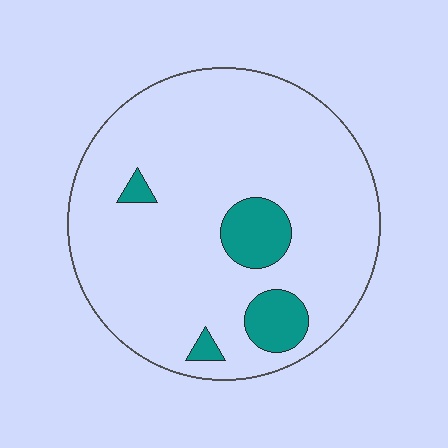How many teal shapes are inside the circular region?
4.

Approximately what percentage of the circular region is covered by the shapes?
Approximately 10%.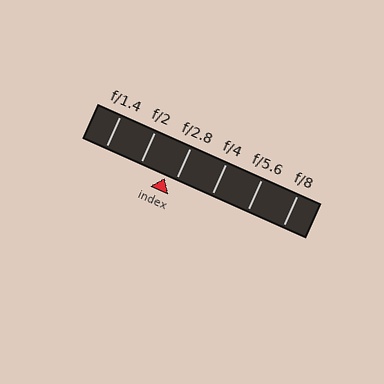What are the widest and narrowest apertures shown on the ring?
The widest aperture shown is f/1.4 and the narrowest is f/8.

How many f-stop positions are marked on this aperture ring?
There are 6 f-stop positions marked.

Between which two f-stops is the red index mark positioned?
The index mark is between f/2 and f/2.8.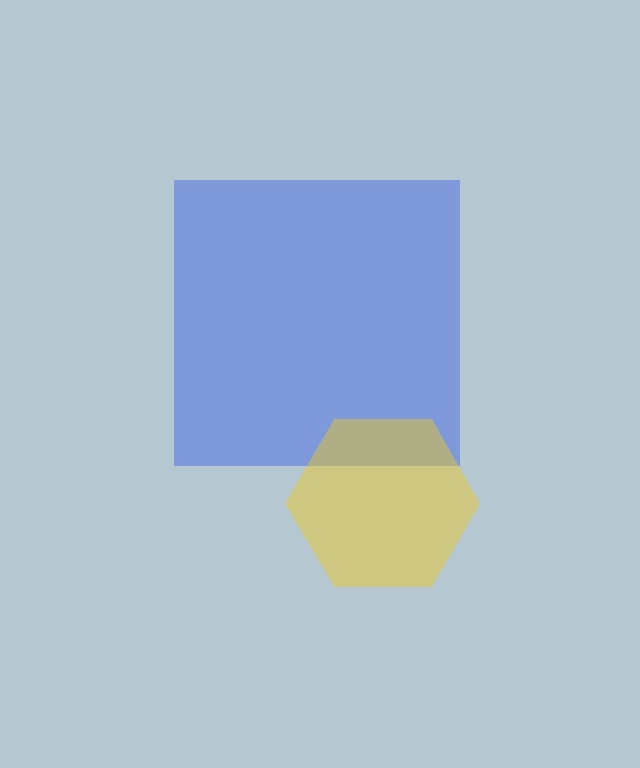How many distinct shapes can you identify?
There are 2 distinct shapes: a blue square, a yellow hexagon.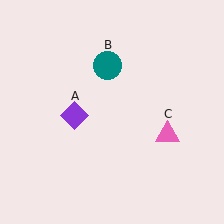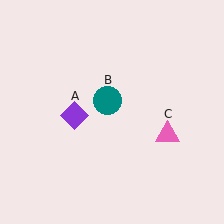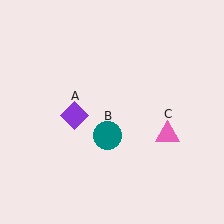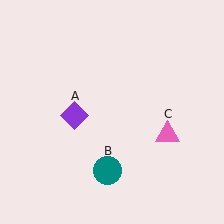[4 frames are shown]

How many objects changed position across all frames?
1 object changed position: teal circle (object B).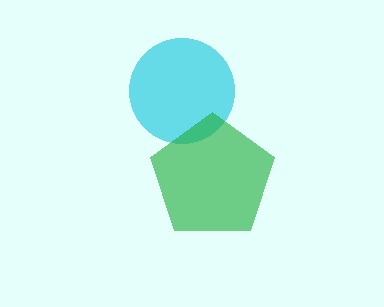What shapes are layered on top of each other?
The layered shapes are: a cyan circle, a green pentagon.